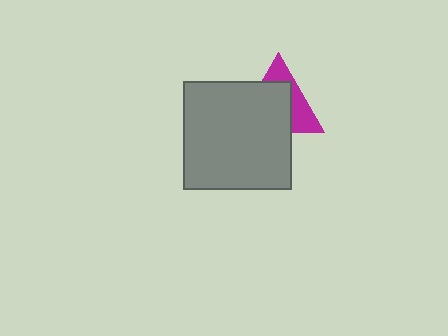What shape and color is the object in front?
The object in front is a gray square.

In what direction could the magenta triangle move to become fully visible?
The magenta triangle could move toward the upper-right. That would shift it out from behind the gray square entirely.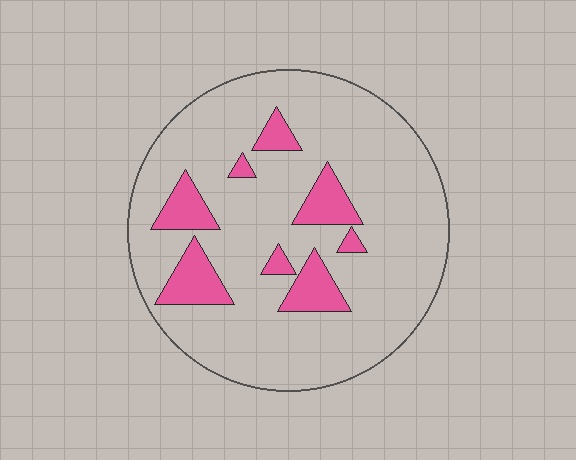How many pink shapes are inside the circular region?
8.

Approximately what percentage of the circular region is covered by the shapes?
Approximately 15%.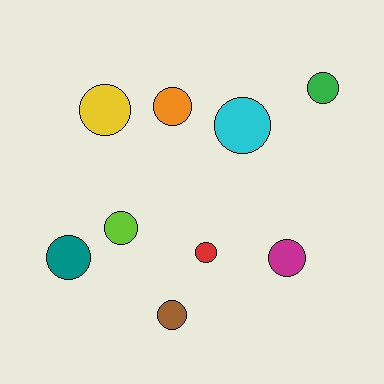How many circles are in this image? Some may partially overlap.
There are 9 circles.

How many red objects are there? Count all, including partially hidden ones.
There is 1 red object.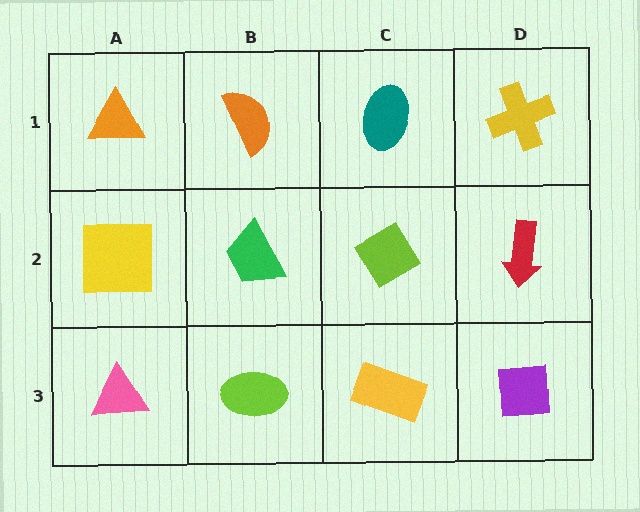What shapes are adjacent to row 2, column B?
An orange semicircle (row 1, column B), a lime ellipse (row 3, column B), a yellow square (row 2, column A), a lime diamond (row 2, column C).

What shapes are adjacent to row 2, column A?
An orange triangle (row 1, column A), a pink triangle (row 3, column A), a green trapezoid (row 2, column B).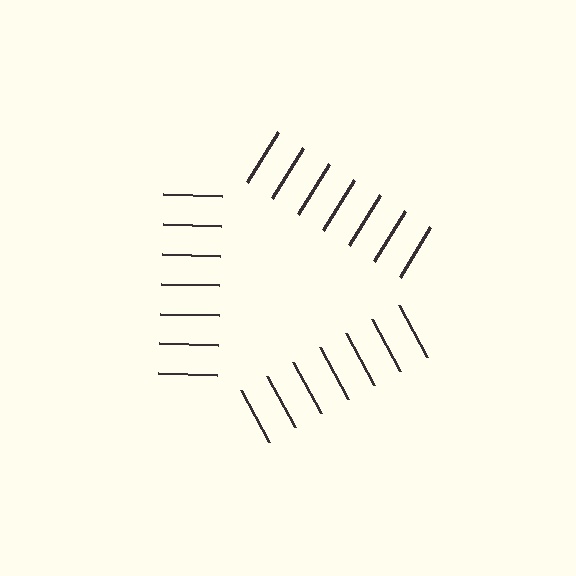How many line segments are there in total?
21 — 7 along each of the 3 edges.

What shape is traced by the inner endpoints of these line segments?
An illusory triangle — the line segments terminate on its edges but no continuous stroke is drawn.